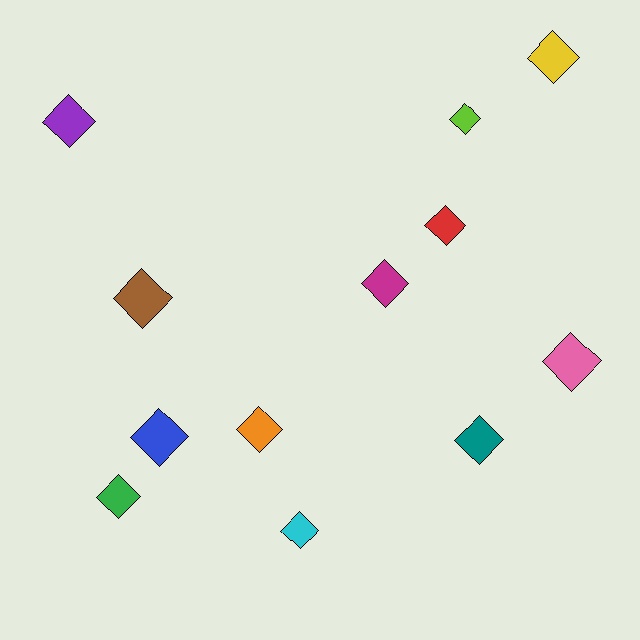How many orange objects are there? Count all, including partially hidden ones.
There is 1 orange object.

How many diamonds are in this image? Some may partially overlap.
There are 12 diamonds.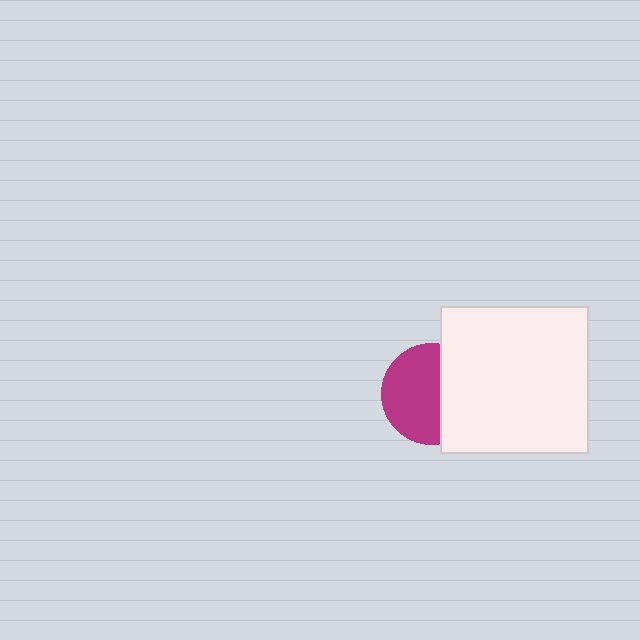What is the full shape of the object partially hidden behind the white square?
The partially hidden object is a magenta circle.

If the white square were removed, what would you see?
You would see the complete magenta circle.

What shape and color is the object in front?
The object in front is a white square.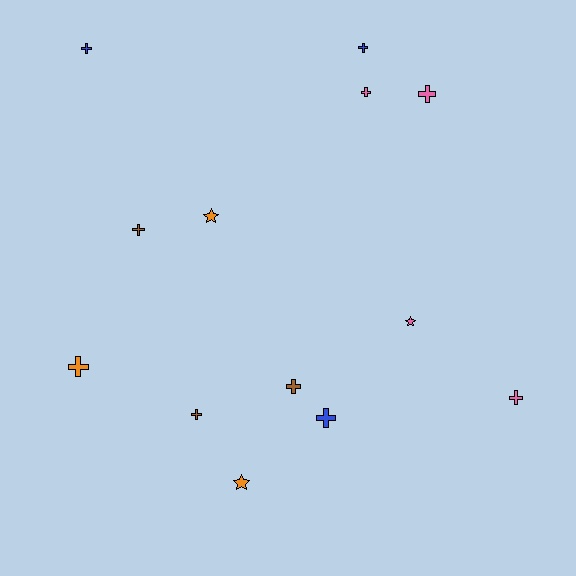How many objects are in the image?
There are 13 objects.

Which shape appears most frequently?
Cross, with 10 objects.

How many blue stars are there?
There are no blue stars.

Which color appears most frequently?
Pink, with 4 objects.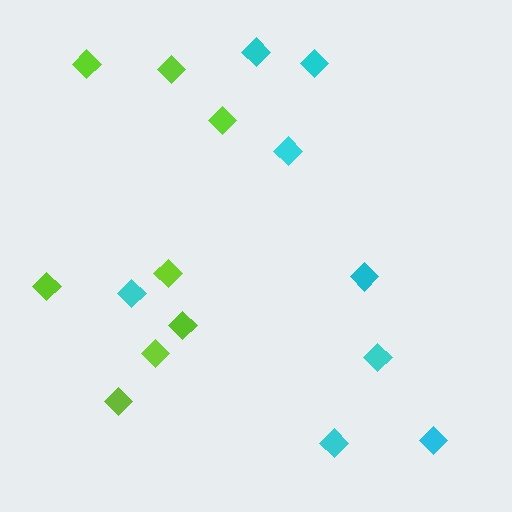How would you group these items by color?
There are 2 groups: one group of cyan diamonds (8) and one group of lime diamonds (8).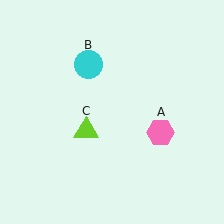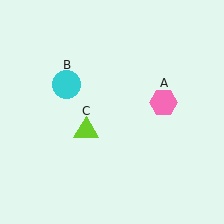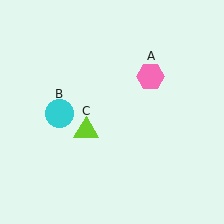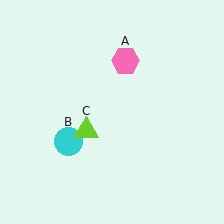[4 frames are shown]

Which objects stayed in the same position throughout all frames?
Lime triangle (object C) remained stationary.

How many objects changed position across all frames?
2 objects changed position: pink hexagon (object A), cyan circle (object B).